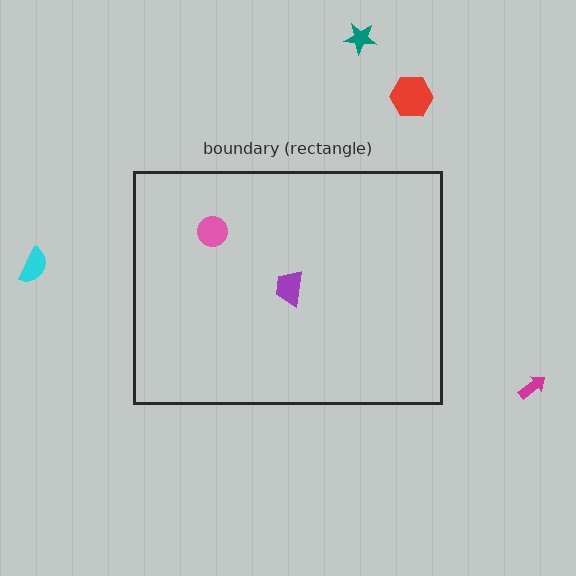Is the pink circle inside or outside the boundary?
Inside.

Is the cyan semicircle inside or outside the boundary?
Outside.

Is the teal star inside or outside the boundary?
Outside.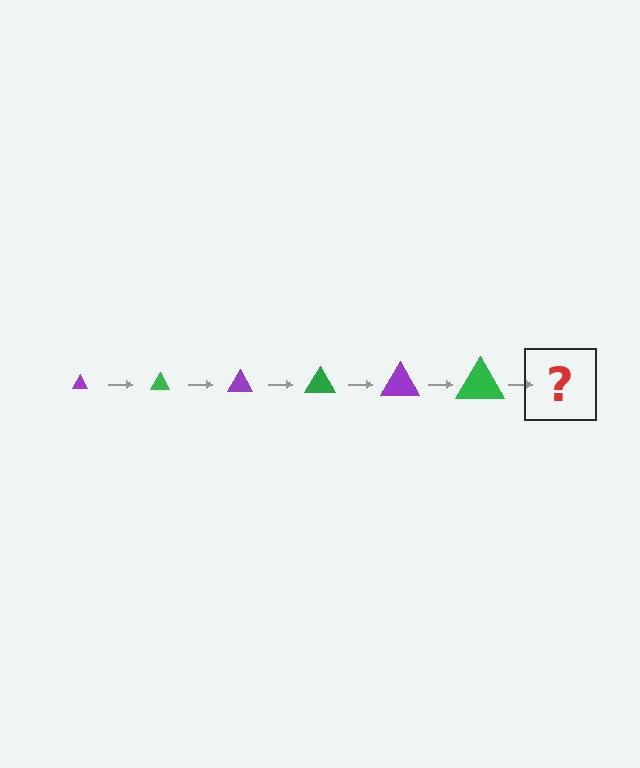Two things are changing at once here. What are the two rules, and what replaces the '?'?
The two rules are that the triangle grows larger each step and the color cycles through purple and green. The '?' should be a purple triangle, larger than the previous one.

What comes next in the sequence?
The next element should be a purple triangle, larger than the previous one.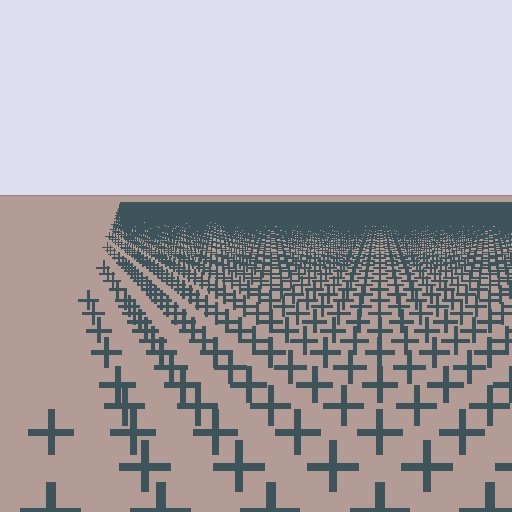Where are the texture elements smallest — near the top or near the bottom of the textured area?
Near the top.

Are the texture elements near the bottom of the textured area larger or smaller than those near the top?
Larger. Near the bottom, elements are closer to the viewer and appear at a bigger on-screen size.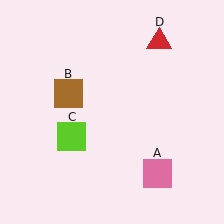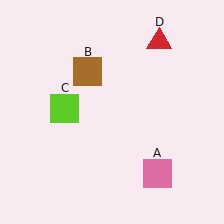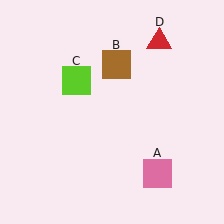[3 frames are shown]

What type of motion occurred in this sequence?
The brown square (object B), lime square (object C) rotated clockwise around the center of the scene.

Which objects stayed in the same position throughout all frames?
Pink square (object A) and red triangle (object D) remained stationary.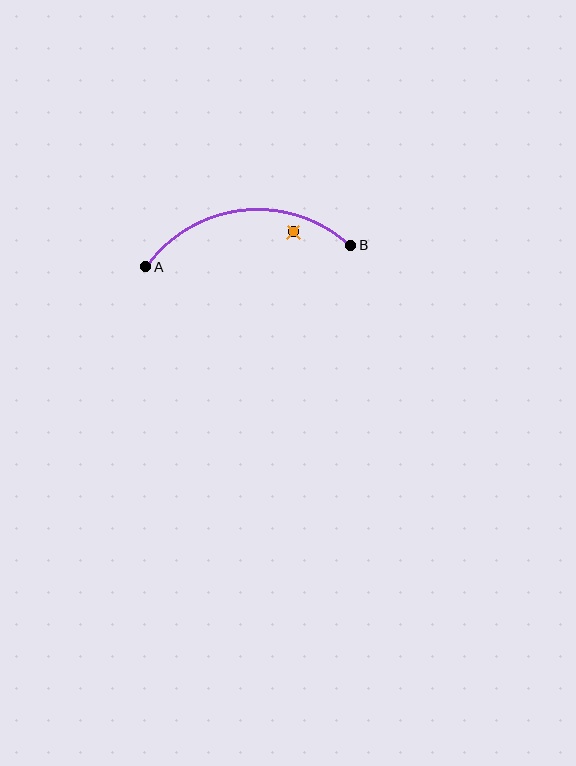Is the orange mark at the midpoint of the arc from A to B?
No — the orange mark does not lie on the arc at all. It sits slightly inside the curve.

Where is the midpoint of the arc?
The arc midpoint is the point on the curve farthest from the straight line joining A and B. It sits above that line.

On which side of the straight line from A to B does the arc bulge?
The arc bulges above the straight line connecting A and B.